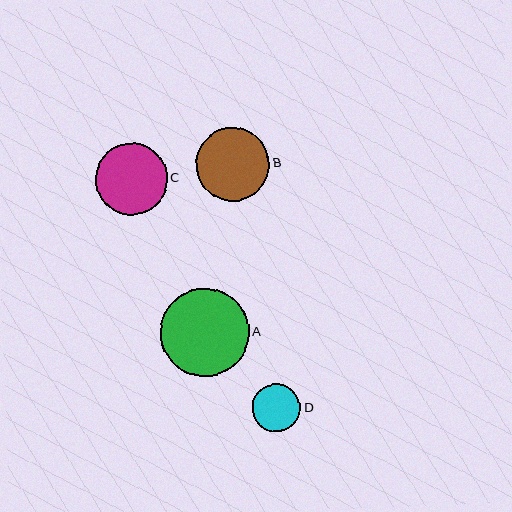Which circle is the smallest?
Circle D is the smallest with a size of approximately 48 pixels.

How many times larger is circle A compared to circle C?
Circle A is approximately 1.2 times the size of circle C.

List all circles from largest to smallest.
From largest to smallest: A, B, C, D.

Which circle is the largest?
Circle A is the largest with a size of approximately 89 pixels.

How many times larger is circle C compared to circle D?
Circle C is approximately 1.5 times the size of circle D.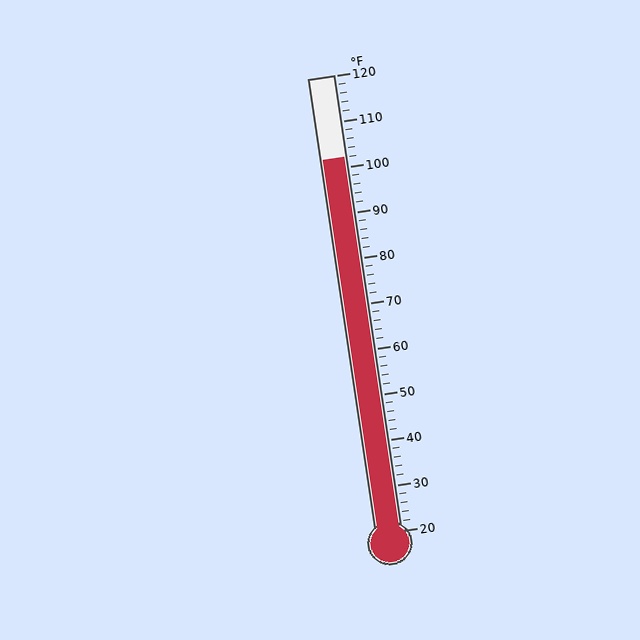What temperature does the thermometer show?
The thermometer shows approximately 102°F.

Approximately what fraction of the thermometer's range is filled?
The thermometer is filled to approximately 80% of its range.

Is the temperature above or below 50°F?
The temperature is above 50°F.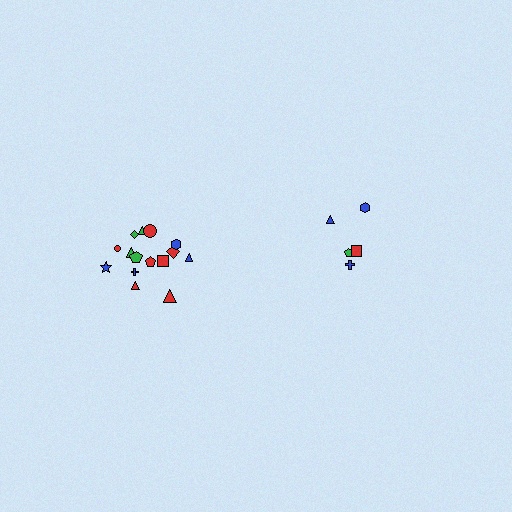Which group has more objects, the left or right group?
The left group.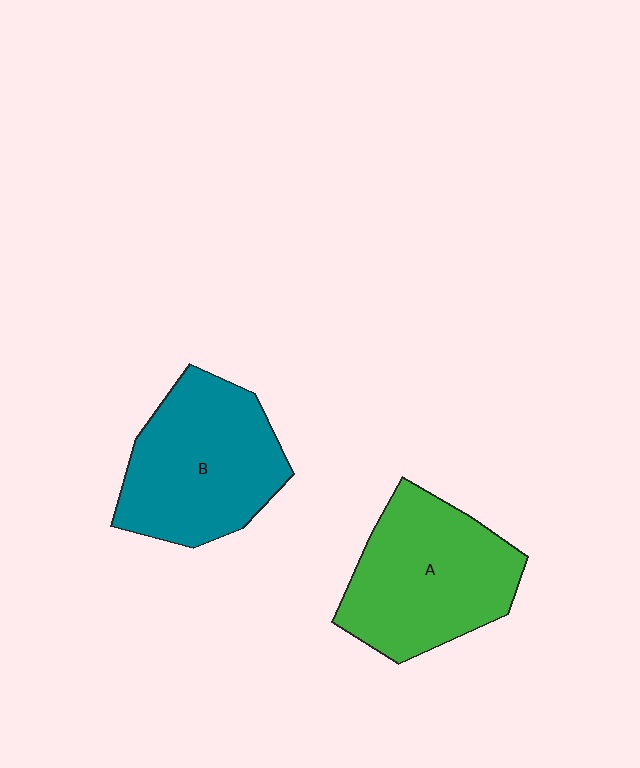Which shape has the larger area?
Shape A (green).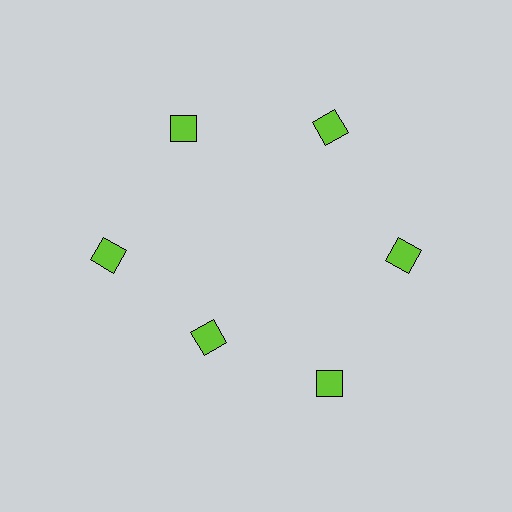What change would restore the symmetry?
The symmetry would be restored by moving it outward, back onto the ring so that all 6 squares sit at equal angles and equal distance from the center.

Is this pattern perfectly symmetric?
No. The 6 lime squares are arranged in a ring, but one element near the 7 o'clock position is pulled inward toward the center, breaking the 6-fold rotational symmetry.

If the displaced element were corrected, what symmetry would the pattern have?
It would have 6-fold rotational symmetry — the pattern would map onto itself every 60 degrees.